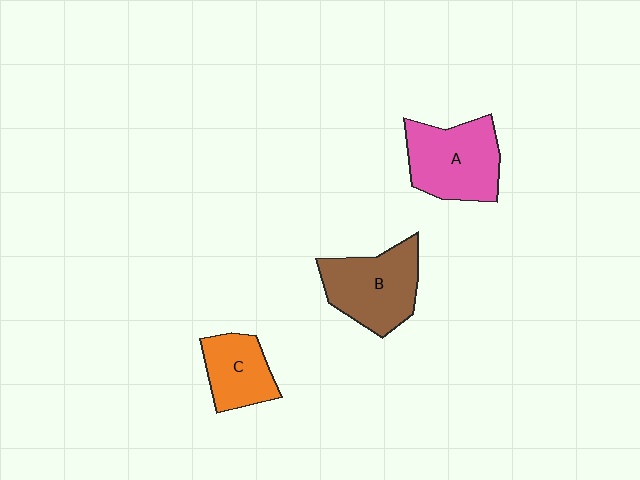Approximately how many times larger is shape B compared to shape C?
Approximately 1.5 times.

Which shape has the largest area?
Shape A (pink).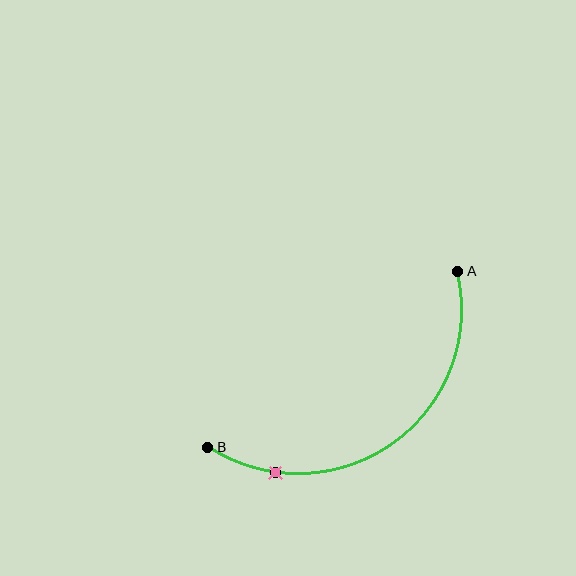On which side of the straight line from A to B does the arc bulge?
The arc bulges below and to the right of the straight line connecting A and B.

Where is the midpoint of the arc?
The arc midpoint is the point on the curve farthest from the straight line joining A and B. It sits below and to the right of that line.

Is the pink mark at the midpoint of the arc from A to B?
No. The pink mark lies on the arc but is closer to endpoint B. The arc midpoint would be at the point on the curve equidistant along the arc from both A and B.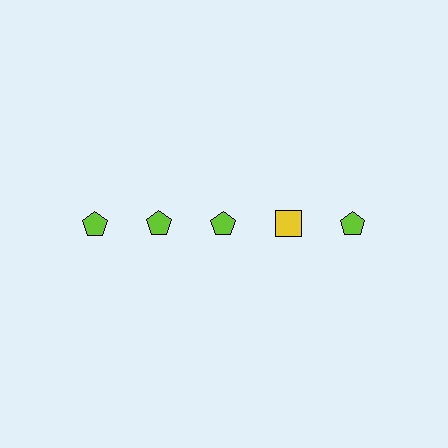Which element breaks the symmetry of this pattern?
The yellow square in the top row, second from right column breaks the symmetry. All other shapes are lime pentagons.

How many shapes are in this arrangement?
There are 5 shapes arranged in a grid pattern.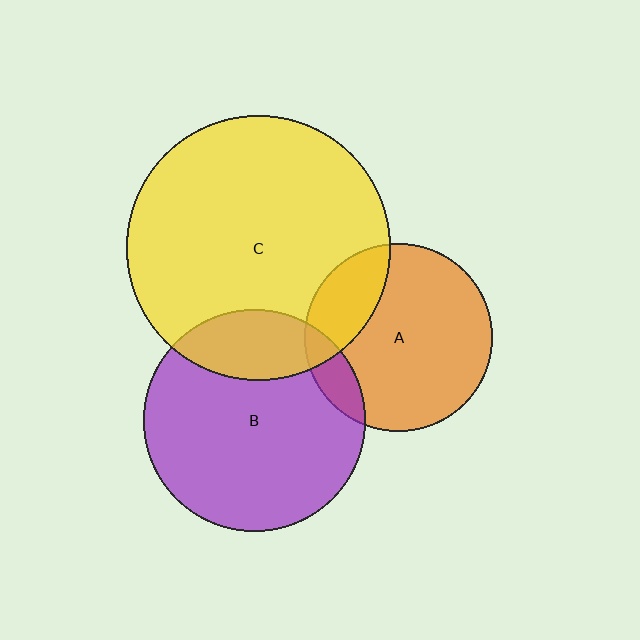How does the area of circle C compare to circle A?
Approximately 2.0 times.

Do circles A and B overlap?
Yes.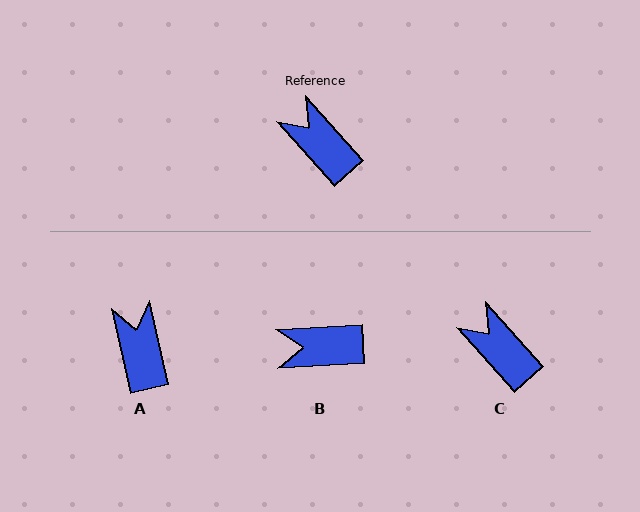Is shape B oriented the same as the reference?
No, it is off by about 52 degrees.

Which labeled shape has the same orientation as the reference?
C.